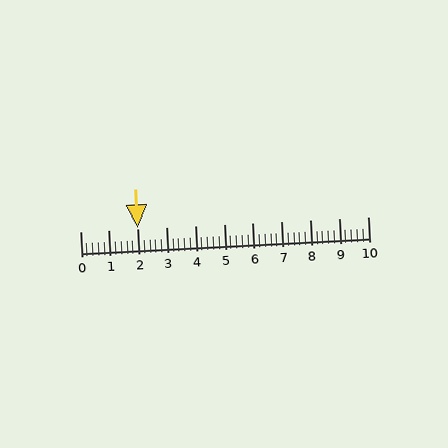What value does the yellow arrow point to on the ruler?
The yellow arrow points to approximately 2.0.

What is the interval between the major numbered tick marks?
The major tick marks are spaced 1 units apart.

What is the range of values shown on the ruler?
The ruler shows values from 0 to 10.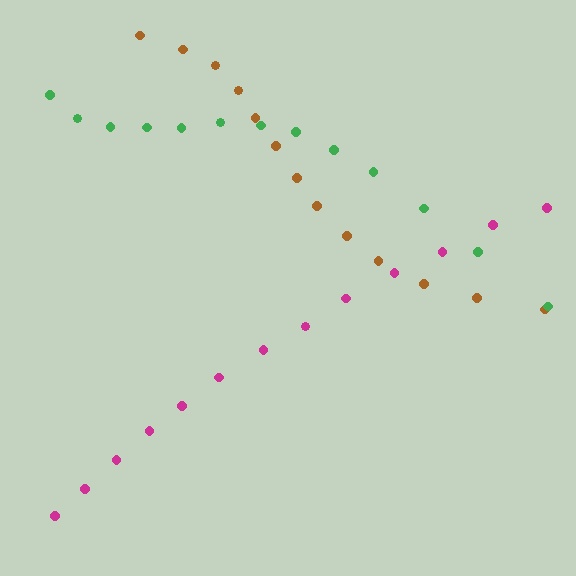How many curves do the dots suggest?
There are 3 distinct paths.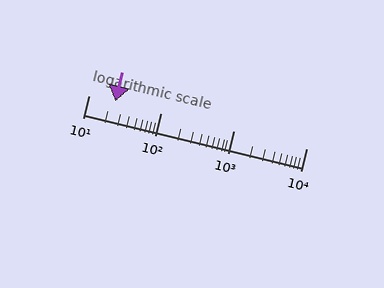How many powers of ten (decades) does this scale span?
The scale spans 3 decades, from 10 to 10000.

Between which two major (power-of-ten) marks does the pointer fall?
The pointer is between 10 and 100.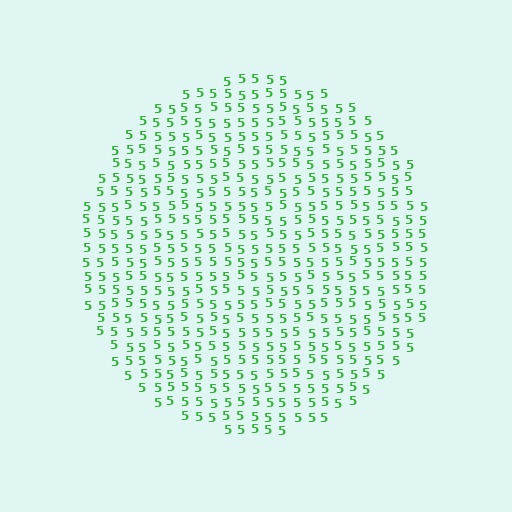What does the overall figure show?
The overall figure shows a circle.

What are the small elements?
The small elements are digit 5's.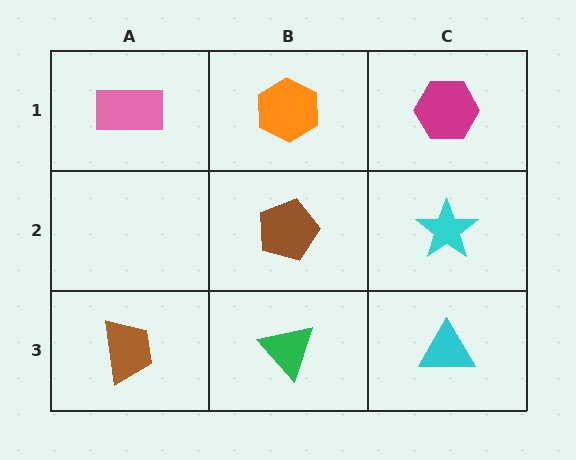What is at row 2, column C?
A cyan star.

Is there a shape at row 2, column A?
No, that cell is empty.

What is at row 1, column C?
A magenta hexagon.